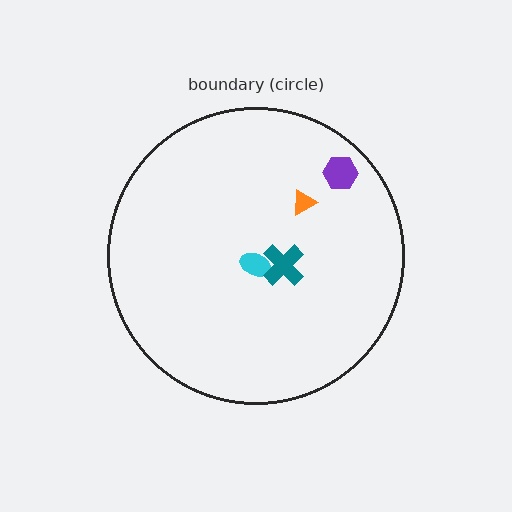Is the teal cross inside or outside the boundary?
Inside.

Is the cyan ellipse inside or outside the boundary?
Inside.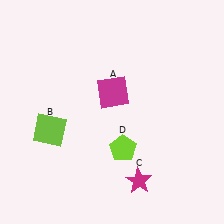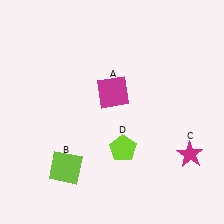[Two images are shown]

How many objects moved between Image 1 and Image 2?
2 objects moved between the two images.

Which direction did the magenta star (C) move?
The magenta star (C) moved right.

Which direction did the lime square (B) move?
The lime square (B) moved down.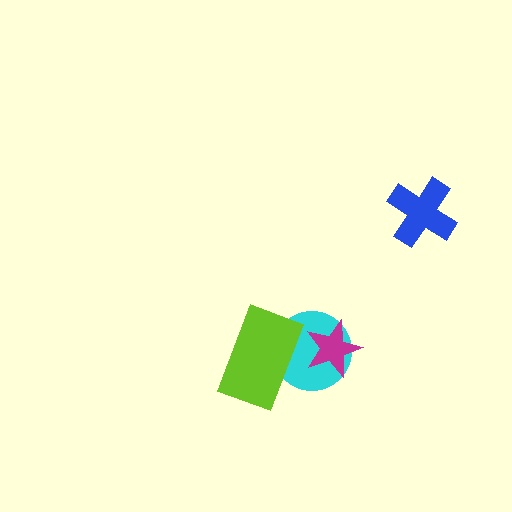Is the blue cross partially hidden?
No, no other shape covers it.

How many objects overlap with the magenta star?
1 object overlaps with the magenta star.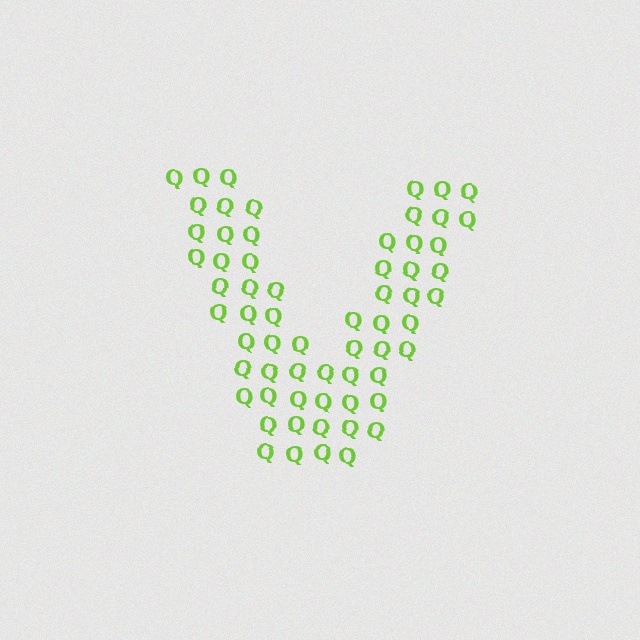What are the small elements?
The small elements are letter Q's.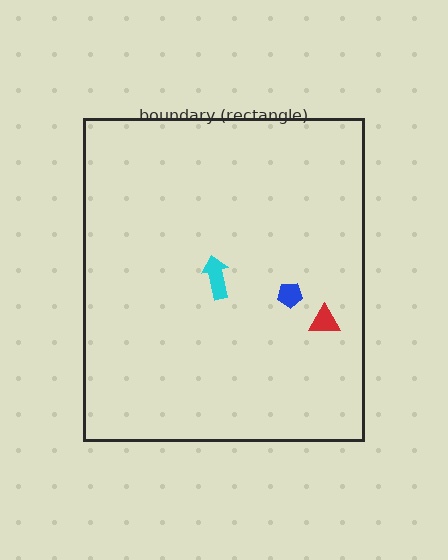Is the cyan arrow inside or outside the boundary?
Inside.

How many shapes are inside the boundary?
3 inside, 0 outside.